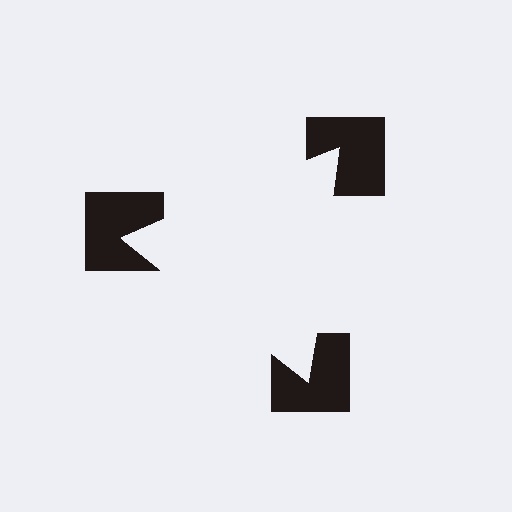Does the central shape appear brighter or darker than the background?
It typically appears slightly brighter than the background, even though no actual brightness change is drawn.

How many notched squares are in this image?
There are 3 — one at each vertex of the illusory triangle.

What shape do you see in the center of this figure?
An illusory triangle — its edges are inferred from the aligned wedge cuts in the notched squares, not physically drawn.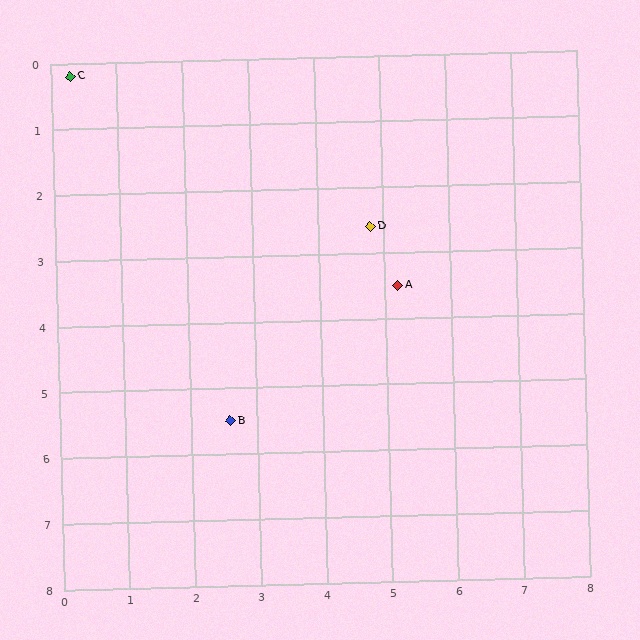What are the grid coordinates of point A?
Point A is at approximately (5.2, 3.5).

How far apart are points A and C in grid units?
Points A and C are about 5.9 grid units apart.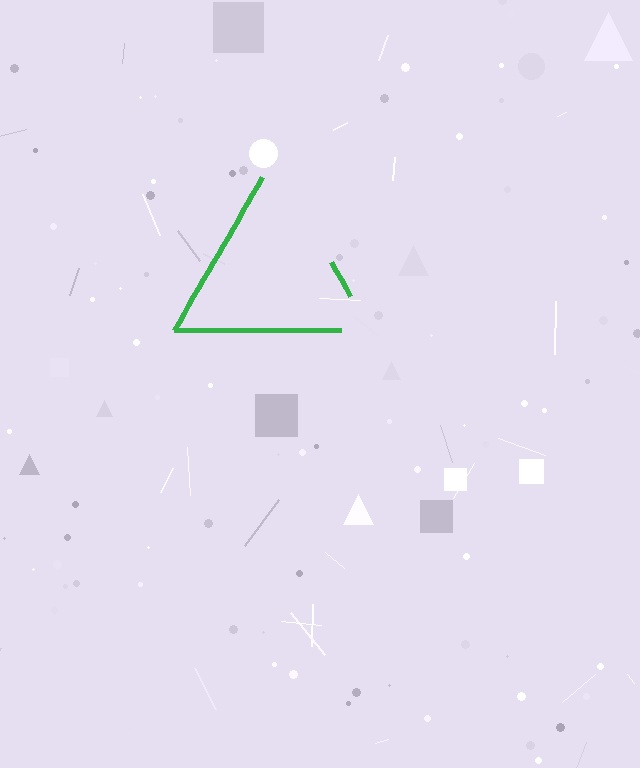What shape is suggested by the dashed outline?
The dashed outline suggests a triangle.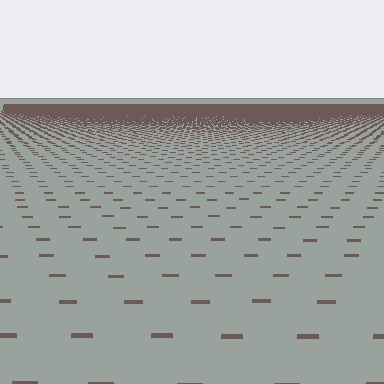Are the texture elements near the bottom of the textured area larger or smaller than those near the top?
Larger. Near the bottom, elements are closer to the viewer and appear at a bigger on-screen size.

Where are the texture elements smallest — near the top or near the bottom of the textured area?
Near the top.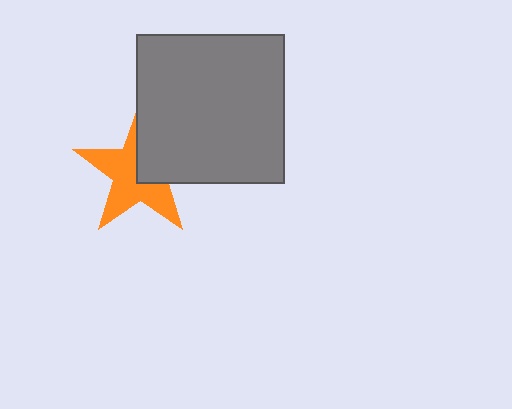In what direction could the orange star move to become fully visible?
The orange star could move toward the lower-left. That would shift it out from behind the gray square entirely.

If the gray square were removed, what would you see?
You would see the complete orange star.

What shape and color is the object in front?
The object in front is a gray square.